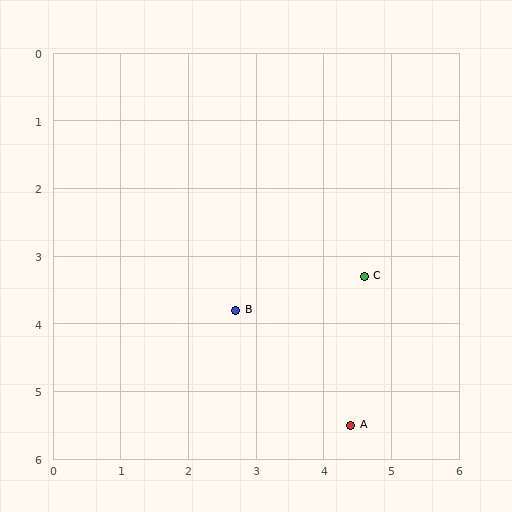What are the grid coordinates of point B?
Point B is at approximately (2.7, 3.8).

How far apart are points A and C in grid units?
Points A and C are about 2.2 grid units apart.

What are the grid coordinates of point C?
Point C is at approximately (4.6, 3.3).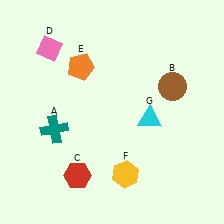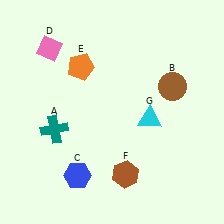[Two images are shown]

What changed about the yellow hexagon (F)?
In Image 1, F is yellow. In Image 2, it changed to brown.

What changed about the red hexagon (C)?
In Image 1, C is red. In Image 2, it changed to blue.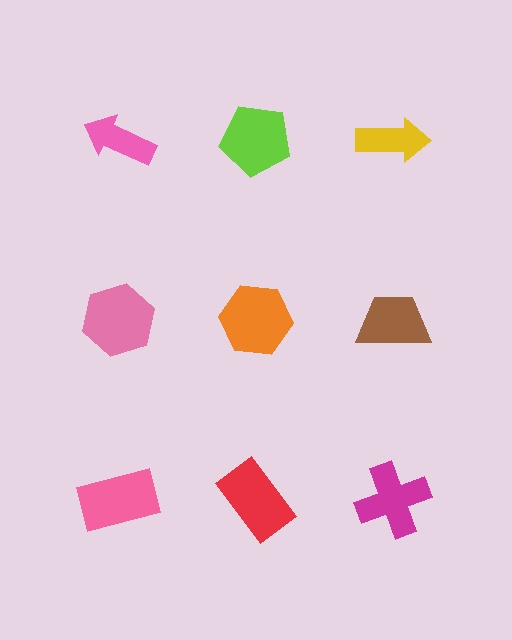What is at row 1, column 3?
A yellow arrow.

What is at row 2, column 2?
An orange hexagon.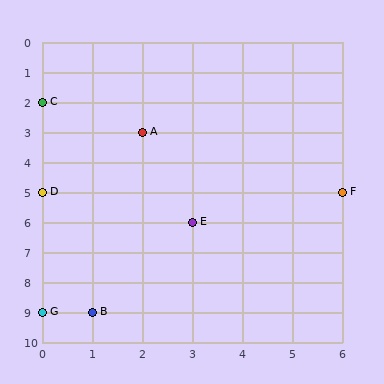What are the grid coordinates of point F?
Point F is at grid coordinates (6, 5).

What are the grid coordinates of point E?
Point E is at grid coordinates (3, 6).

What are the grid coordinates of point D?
Point D is at grid coordinates (0, 5).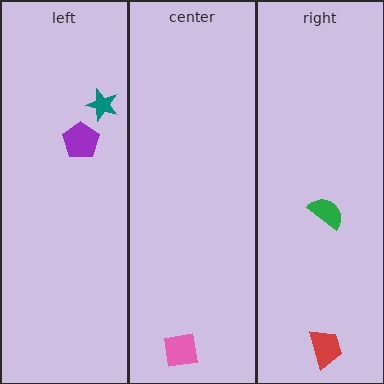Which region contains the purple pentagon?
The left region.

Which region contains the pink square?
The center region.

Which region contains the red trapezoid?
The right region.